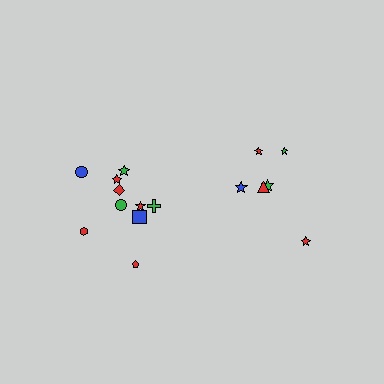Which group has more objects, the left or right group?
The left group.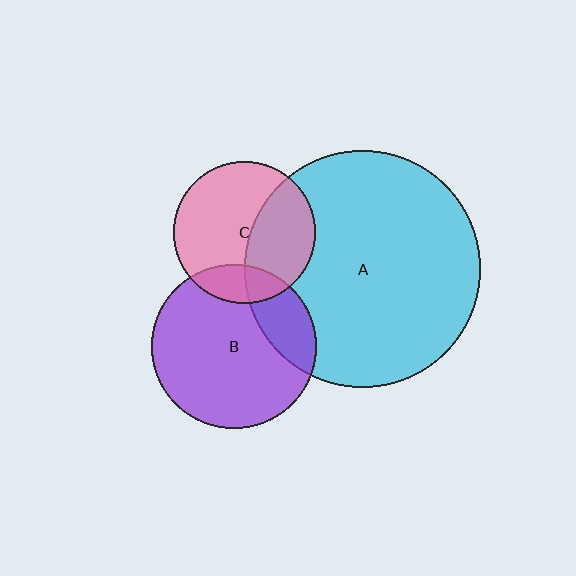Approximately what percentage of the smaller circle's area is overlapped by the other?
Approximately 40%.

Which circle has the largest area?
Circle A (cyan).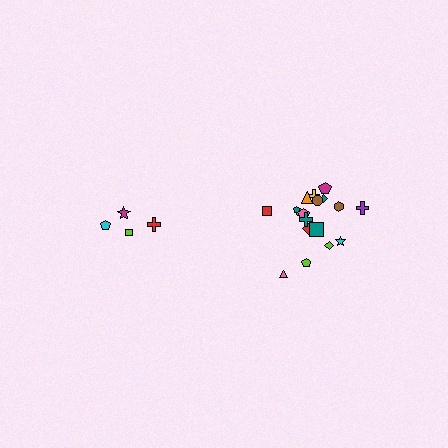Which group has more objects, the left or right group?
The right group.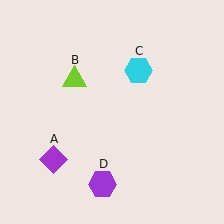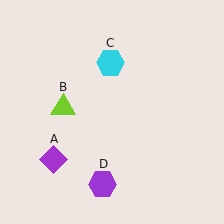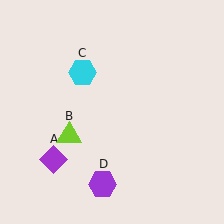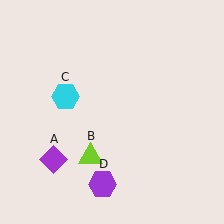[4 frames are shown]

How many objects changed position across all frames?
2 objects changed position: lime triangle (object B), cyan hexagon (object C).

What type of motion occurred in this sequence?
The lime triangle (object B), cyan hexagon (object C) rotated counterclockwise around the center of the scene.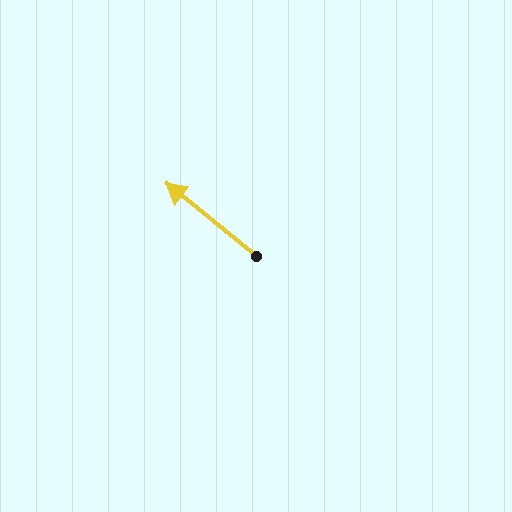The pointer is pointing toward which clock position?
Roughly 10 o'clock.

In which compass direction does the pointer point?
Northwest.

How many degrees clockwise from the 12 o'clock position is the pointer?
Approximately 309 degrees.